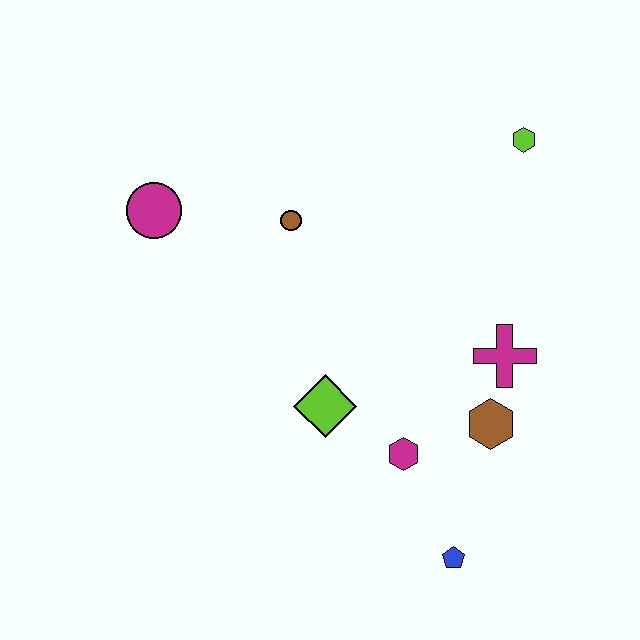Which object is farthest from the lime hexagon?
The blue pentagon is farthest from the lime hexagon.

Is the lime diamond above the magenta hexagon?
Yes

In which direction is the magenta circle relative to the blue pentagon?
The magenta circle is above the blue pentagon.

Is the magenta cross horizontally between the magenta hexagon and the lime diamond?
No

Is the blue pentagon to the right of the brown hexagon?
No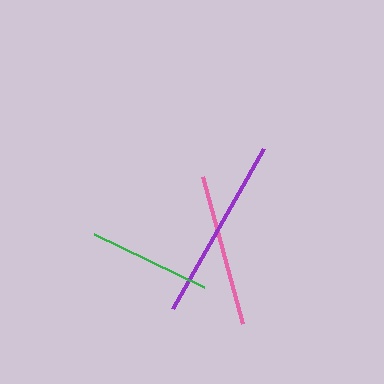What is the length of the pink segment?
The pink segment is approximately 153 pixels long.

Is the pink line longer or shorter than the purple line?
The purple line is longer than the pink line.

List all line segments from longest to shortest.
From longest to shortest: purple, pink, green.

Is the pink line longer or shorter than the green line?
The pink line is longer than the green line.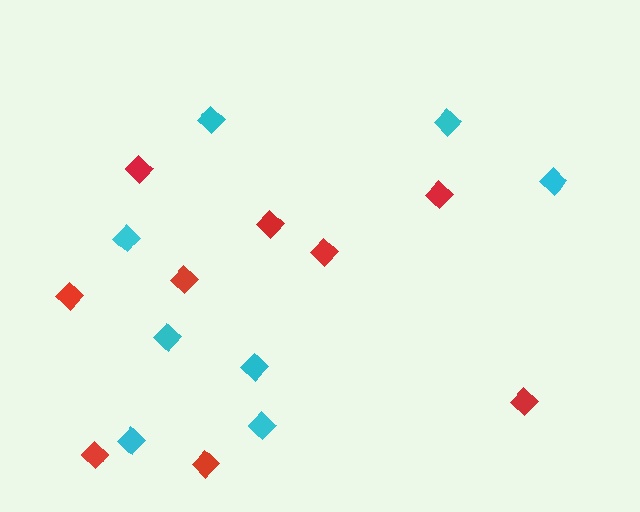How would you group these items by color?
There are 2 groups: one group of cyan diamonds (8) and one group of red diamonds (9).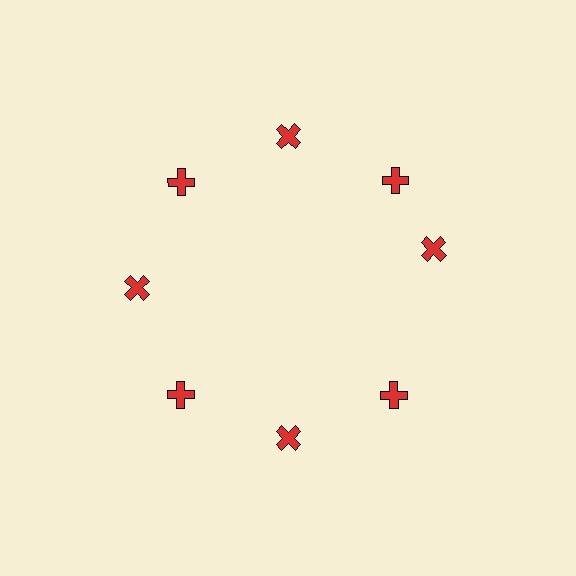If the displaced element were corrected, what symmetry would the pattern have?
It would have 8-fold rotational symmetry — the pattern would map onto itself every 45 degrees.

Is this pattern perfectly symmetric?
No. The 8 red crosses are arranged in a ring, but one element near the 3 o'clock position is rotated out of alignment along the ring, breaking the 8-fold rotational symmetry.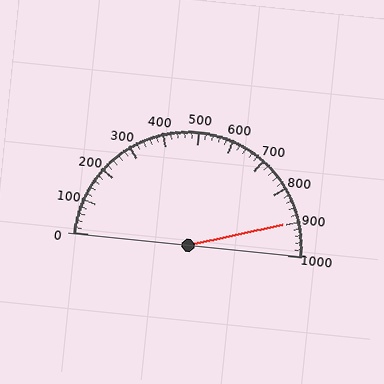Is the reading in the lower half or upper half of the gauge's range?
The reading is in the upper half of the range (0 to 1000).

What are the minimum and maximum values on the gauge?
The gauge ranges from 0 to 1000.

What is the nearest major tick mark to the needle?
The nearest major tick mark is 900.